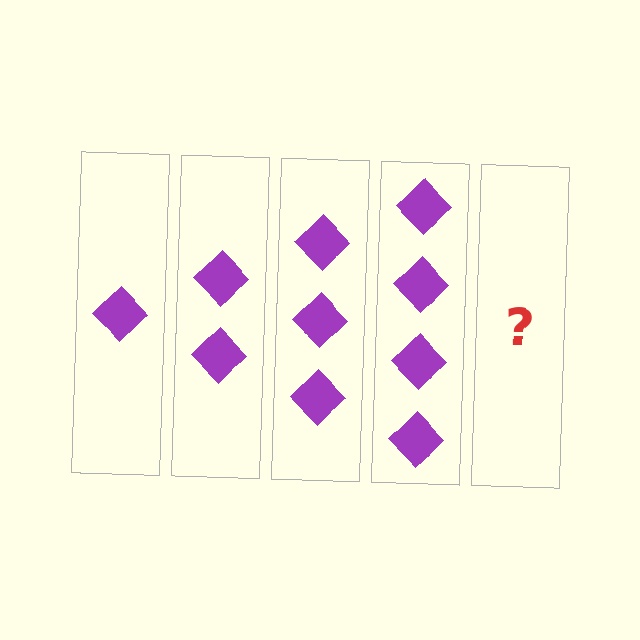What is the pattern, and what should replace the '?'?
The pattern is that each step adds one more diamond. The '?' should be 5 diamonds.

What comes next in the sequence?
The next element should be 5 diamonds.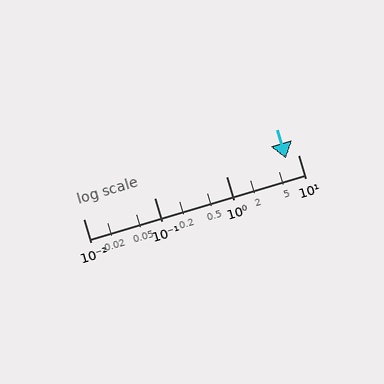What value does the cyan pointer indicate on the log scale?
The pointer indicates approximately 6.8.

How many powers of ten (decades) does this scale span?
The scale spans 3 decades, from 0.01 to 10.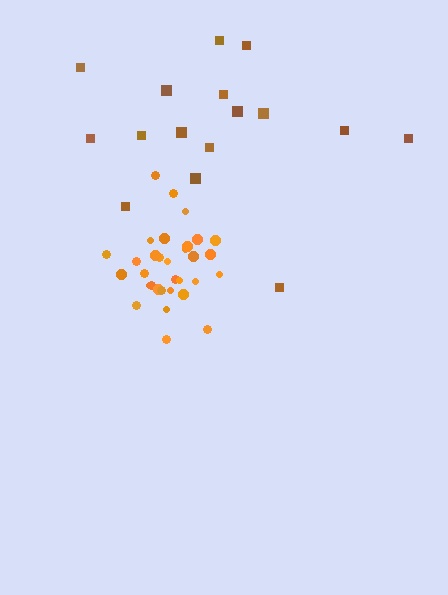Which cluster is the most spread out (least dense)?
Brown.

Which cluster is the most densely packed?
Orange.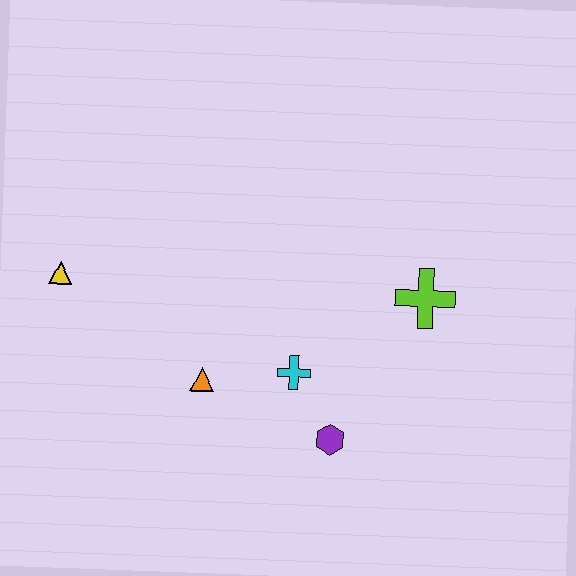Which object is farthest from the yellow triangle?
The lime cross is farthest from the yellow triangle.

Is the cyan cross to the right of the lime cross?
No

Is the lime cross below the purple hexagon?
No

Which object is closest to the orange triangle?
The cyan cross is closest to the orange triangle.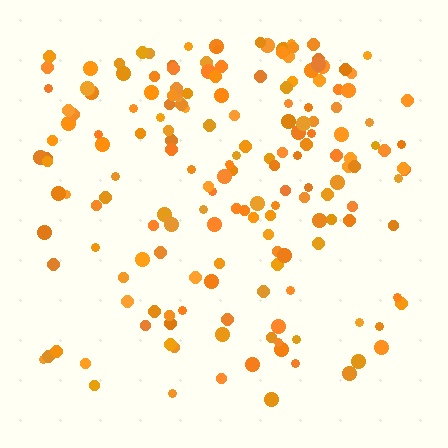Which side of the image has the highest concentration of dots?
The top.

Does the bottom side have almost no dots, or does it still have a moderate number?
Still a moderate number, just noticeably fewer than the top.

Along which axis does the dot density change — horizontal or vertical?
Vertical.